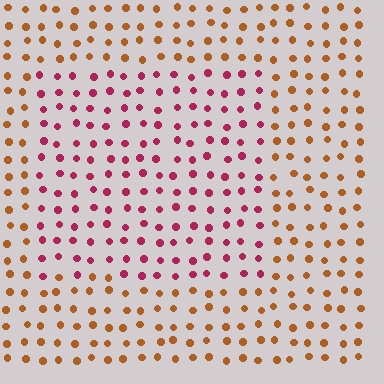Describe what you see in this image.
The image is filled with small brown elements in a uniform arrangement. A rectangle-shaped region is visible where the elements are tinted to a slightly different hue, forming a subtle color boundary.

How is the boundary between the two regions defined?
The boundary is defined purely by a slight shift in hue (about 50 degrees). Spacing, size, and orientation are identical on both sides.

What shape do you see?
I see a rectangle.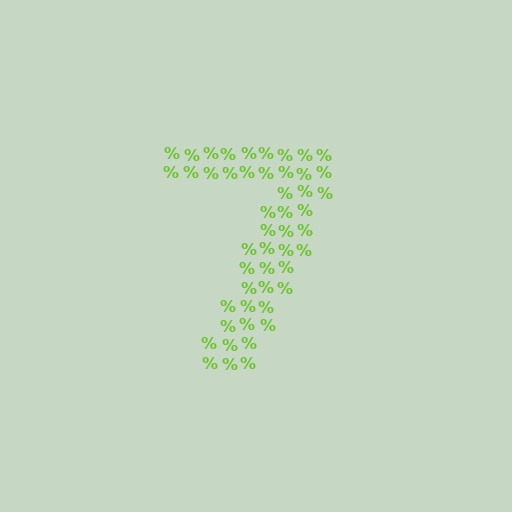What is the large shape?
The large shape is the digit 7.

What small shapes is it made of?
It is made of small percent signs.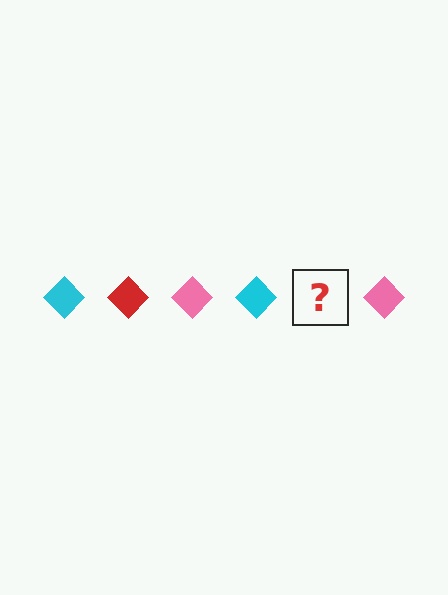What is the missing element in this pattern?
The missing element is a red diamond.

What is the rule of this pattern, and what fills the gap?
The rule is that the pattern cycles through cyan, red, pink diamonds. The gap should be filled with a red diamond.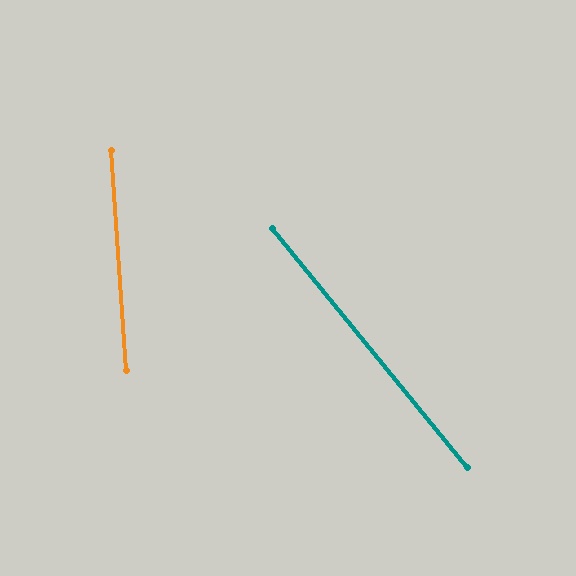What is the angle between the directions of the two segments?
Approximately 35 degrees.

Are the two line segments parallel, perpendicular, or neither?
Neither parallel nor perpendicular — they differ by about 35°.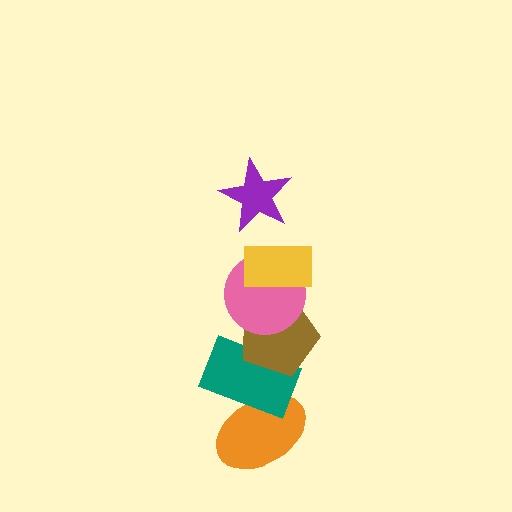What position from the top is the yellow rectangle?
The yellow rectangle is 2nd from the top.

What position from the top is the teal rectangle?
The teal rectangle is 5th from the top.